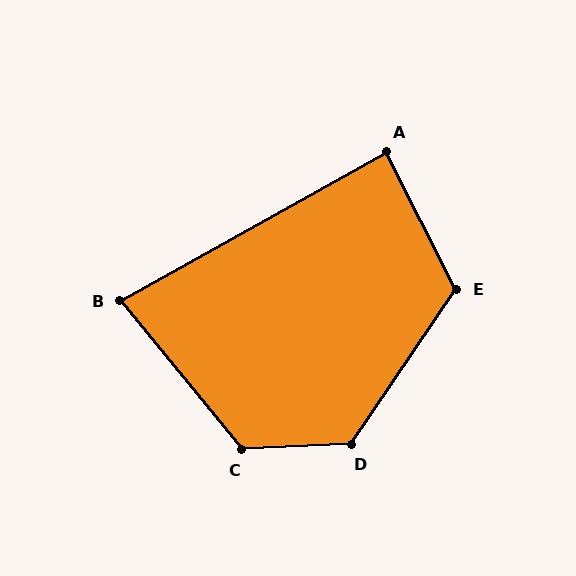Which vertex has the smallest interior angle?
B, at approximately 80 degrees.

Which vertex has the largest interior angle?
D, at approximately 127 degrees.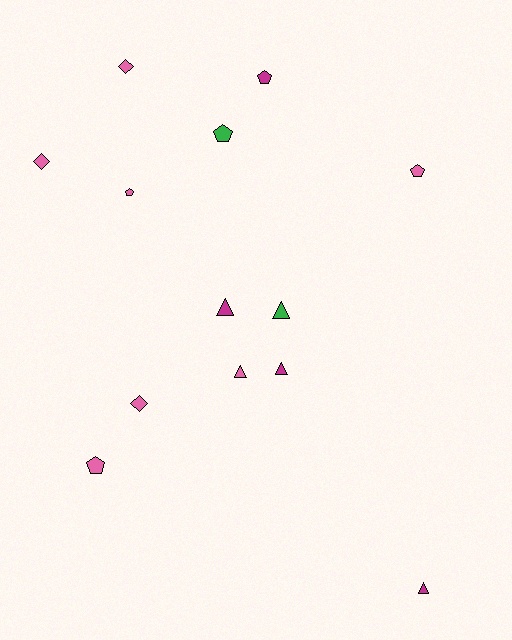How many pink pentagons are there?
There are 3 pink pentagons.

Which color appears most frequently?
Pink, with 7 objects.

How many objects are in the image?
There are 13 objects.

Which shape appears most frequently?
Pentagon, with 5 objects.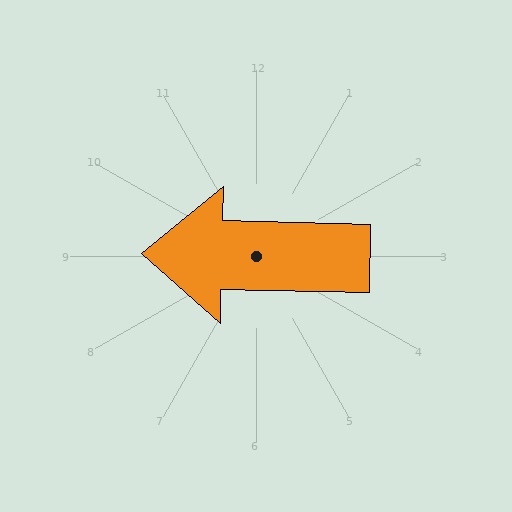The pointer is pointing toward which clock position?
Roughly 9 o'clock.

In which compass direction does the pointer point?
West.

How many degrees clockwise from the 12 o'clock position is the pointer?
Approximately 271 degrees.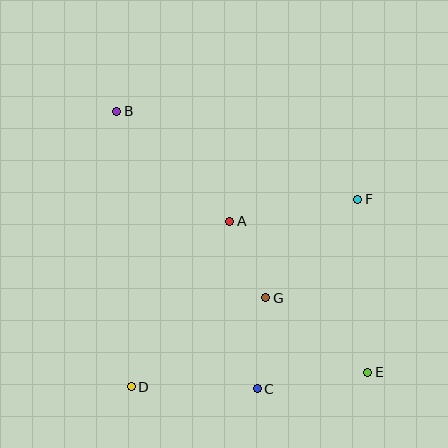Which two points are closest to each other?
Points A and G are closest to each other.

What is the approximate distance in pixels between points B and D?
The distance between B and D is approximately 276 pixels.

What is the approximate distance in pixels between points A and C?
The distance between A and C is approximately 170 pixels.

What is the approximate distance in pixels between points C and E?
The distance between C and E is approximately 112 pixels.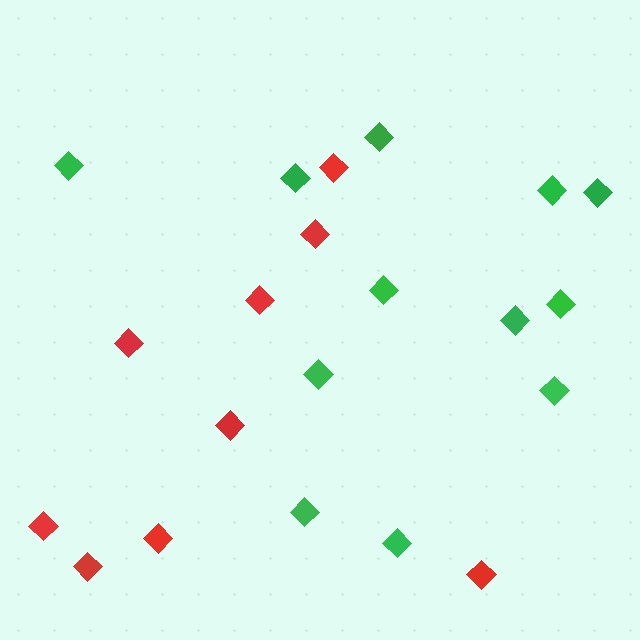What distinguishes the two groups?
There are 2 groups: one group of red diamonds (9) and one group of green diamonds (12).